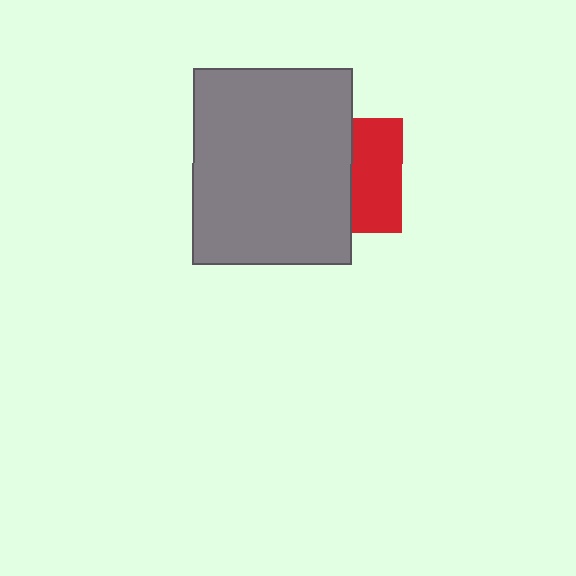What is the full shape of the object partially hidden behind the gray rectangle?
The partially hidden object is a red square.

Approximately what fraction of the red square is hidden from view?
Roughly 56% of the red square is hidden behind the gray rectangle.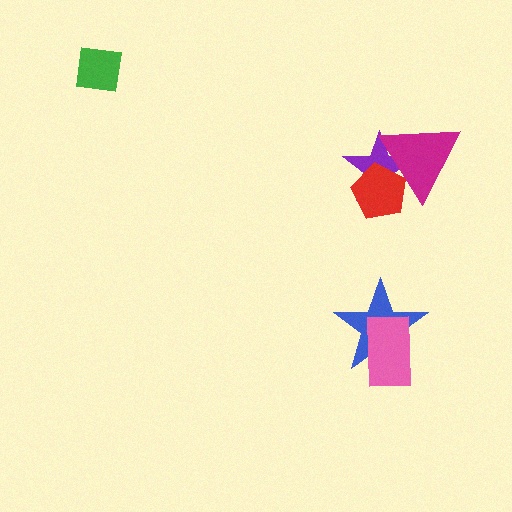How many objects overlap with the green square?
0 objects overlap with the green square.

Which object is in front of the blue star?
The pink rectangle is in front of the blue star.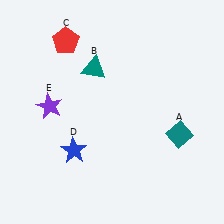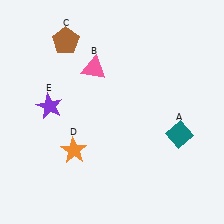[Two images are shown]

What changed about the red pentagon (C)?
In Image 1, C is red. In Image 2, it changed to brown.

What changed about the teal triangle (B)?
In Image 1, B is teal. In Image 2, it changed to pink.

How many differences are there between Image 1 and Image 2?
There are 3 differences between the two images.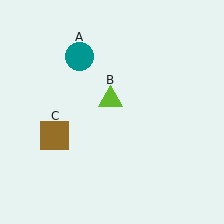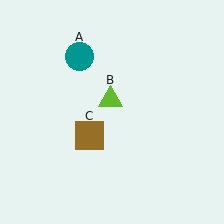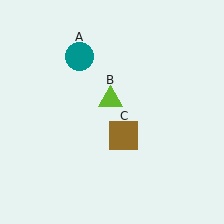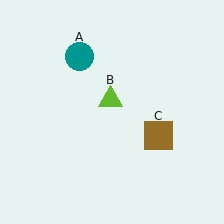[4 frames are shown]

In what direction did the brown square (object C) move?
The brown square (object C) moved right.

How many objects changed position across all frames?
1 object changed position: brown square (object C).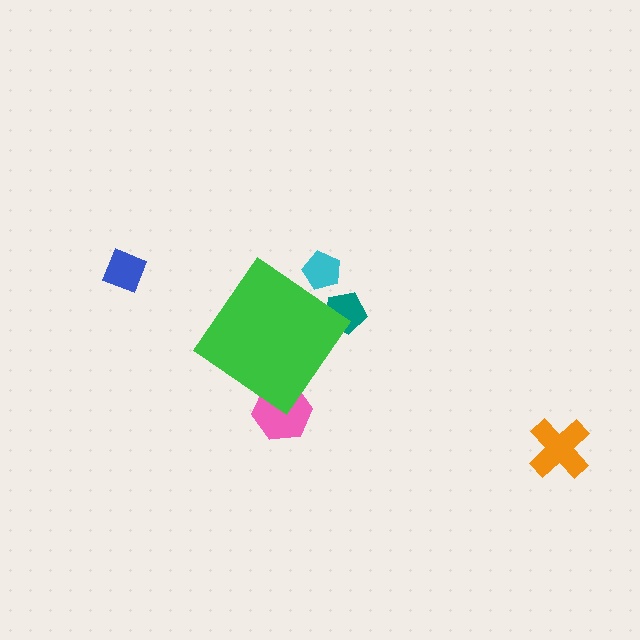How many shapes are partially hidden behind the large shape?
3 shapes are partially hidden.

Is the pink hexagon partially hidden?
Yes, the pink hexagon is partially hidden behind the green diamond.